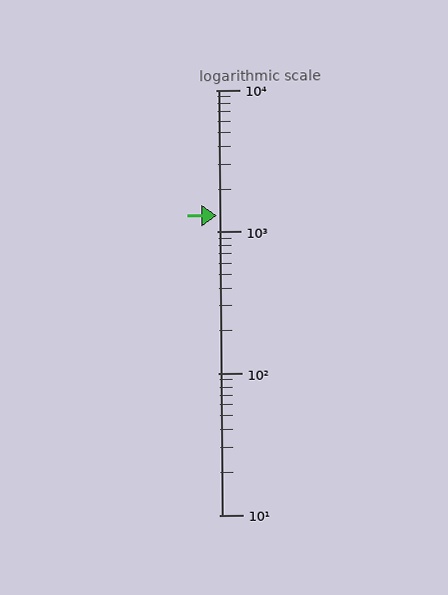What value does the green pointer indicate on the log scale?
The pointer indicates approximately 1300.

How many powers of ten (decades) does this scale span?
The scale spans 3 decades, from 10 to 10000.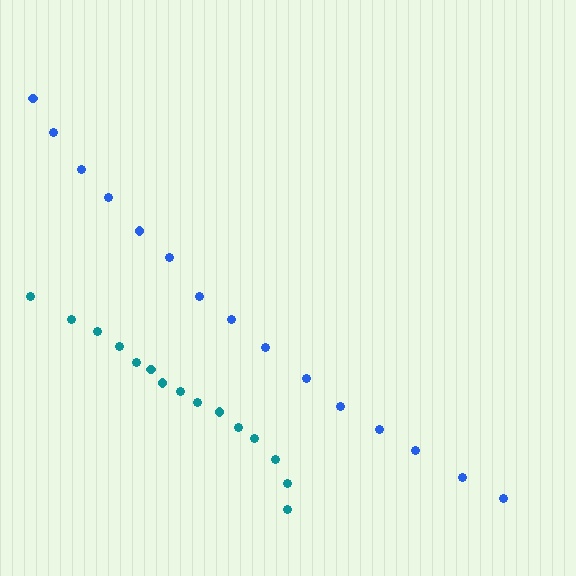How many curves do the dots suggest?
There are 2 distinct paths.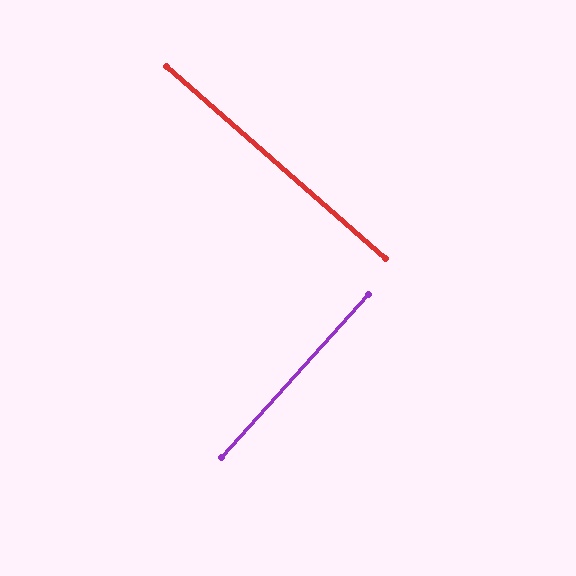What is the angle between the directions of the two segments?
Approximately 89 degrees.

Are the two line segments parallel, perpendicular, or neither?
Perpendicular — they meet at approximately 89°.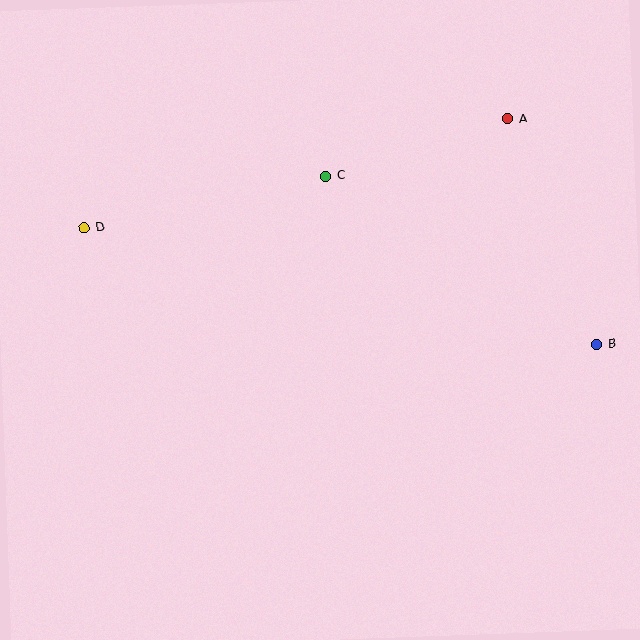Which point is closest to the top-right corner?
Point A is closest to the top-right corner.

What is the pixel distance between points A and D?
The distance between A and D is 437 pixels.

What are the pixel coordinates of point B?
Point B is at (597, 344).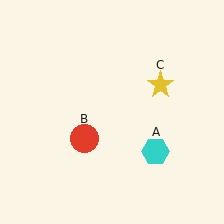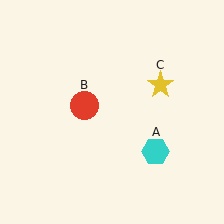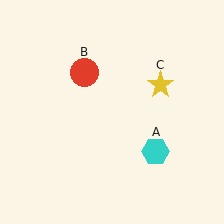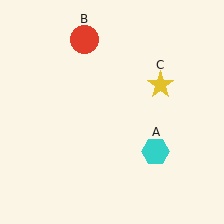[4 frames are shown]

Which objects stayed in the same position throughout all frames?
Cyan hexagon (object A) and yellow star (object C) remained stationary.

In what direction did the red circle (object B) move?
The red circle (object B) moved up.